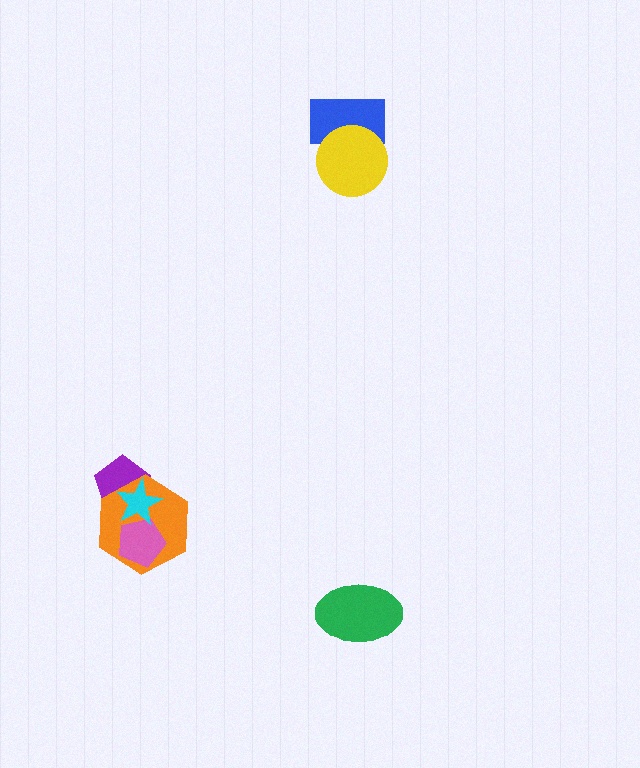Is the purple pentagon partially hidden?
Yes, it is partially covered by another shape.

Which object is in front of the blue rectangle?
The yellow circle is in front of the blue rectangle.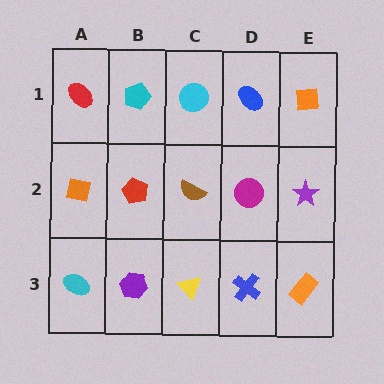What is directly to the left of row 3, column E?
A blue cross.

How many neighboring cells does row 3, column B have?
3.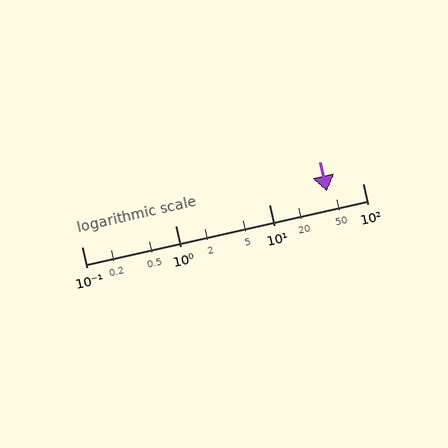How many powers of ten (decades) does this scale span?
The scale spans 3 decades, from 0.1 to 100.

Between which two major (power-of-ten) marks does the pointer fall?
The pointer is between 10 and 100.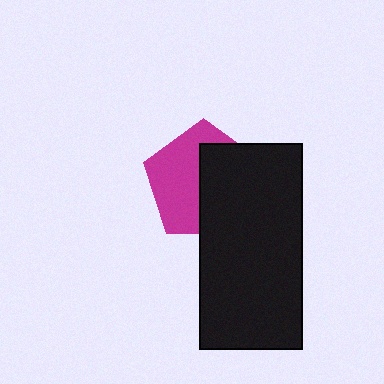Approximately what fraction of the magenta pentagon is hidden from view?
Roughly 50% of the magenta pentagon is hidden behind the black rectangle.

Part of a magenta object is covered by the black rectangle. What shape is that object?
It is a pentagon.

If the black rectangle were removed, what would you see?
You would see the complete magenta pentagon.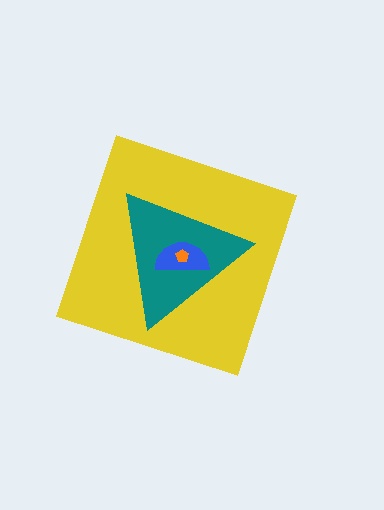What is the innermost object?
The orange pentagon.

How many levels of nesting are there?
4.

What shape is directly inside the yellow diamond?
The teal triangle.